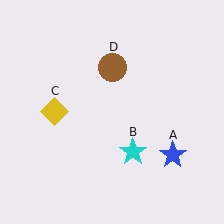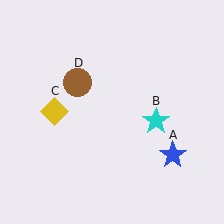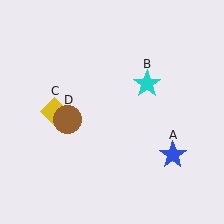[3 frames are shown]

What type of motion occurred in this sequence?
The cyan star (object B), brown circle (object D) rotated counterclockwise around the center of the scene.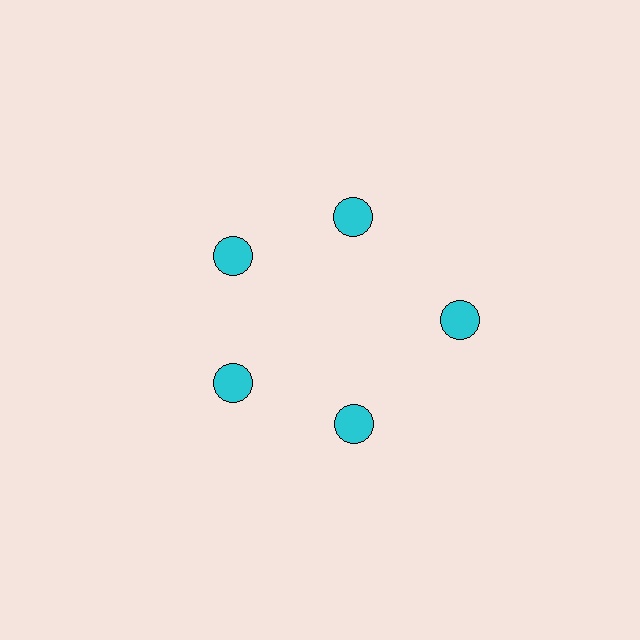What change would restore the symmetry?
The symmetry would be restored by moving it inward, back onto the ring so that all 5 circles sit at equal angles and equal distance from the center.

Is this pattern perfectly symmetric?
No. The 5 cyan circles are arranged in a ring, but one element near the 3 o'clock position is pushed outward from the center, breaking the 5-fold rotational symmetry.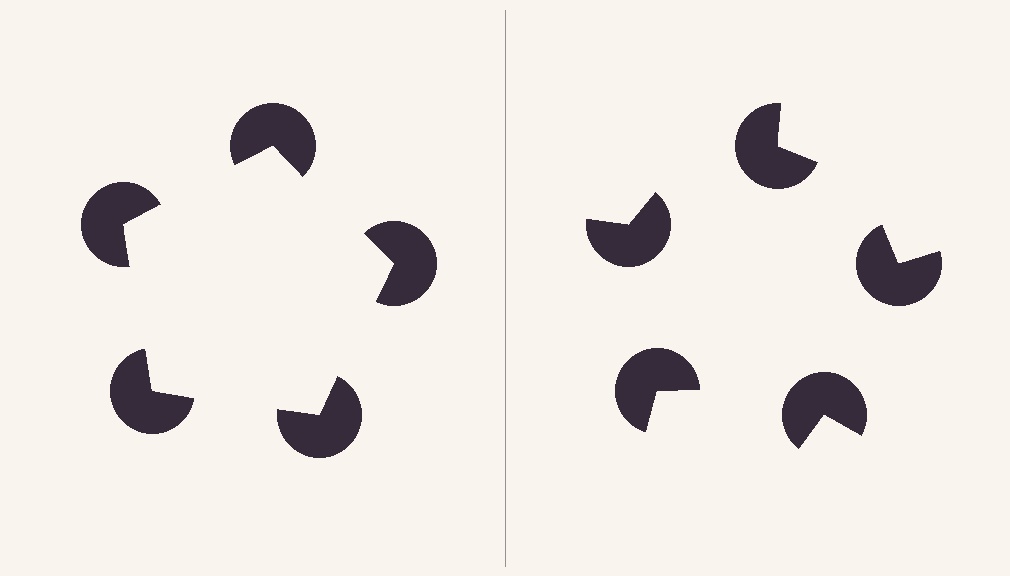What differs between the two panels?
The pac-man discs are positioned identically on both sides; only the wedge orientations differ. On the left they align to a pentagon; on the right they are misaligned.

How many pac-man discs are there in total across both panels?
10 — 5 on each side.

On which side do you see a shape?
An illusory pentagon appears on the left side. On the right side the wedge cuts are rotated, so no coherent shape forms.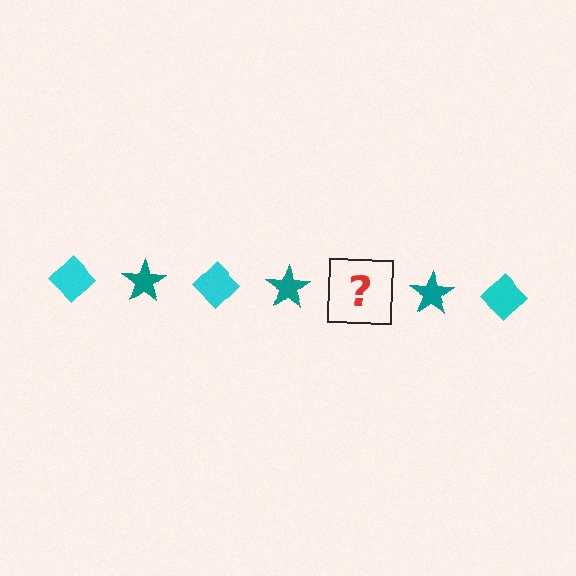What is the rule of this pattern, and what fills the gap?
The rule is that the pattern alternates between cyan diamond and teal star. The gap should be filled with a cyan diamond.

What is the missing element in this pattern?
The missing element is a cyan diamond.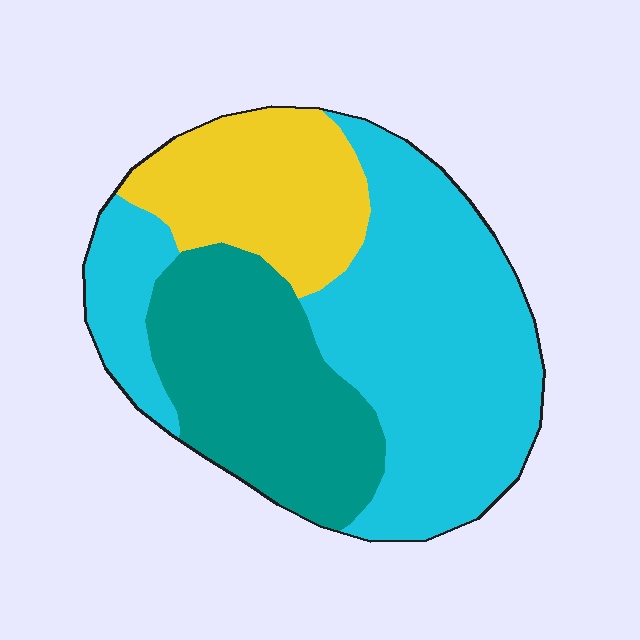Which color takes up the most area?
Cyan, at roughly 50%.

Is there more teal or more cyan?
Cyan.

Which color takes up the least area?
Yellow, at roughly 20%.